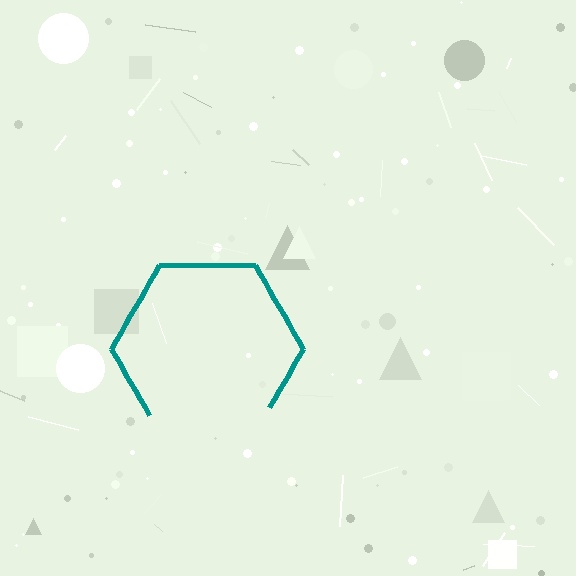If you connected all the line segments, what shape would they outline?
They would outline a hexagon.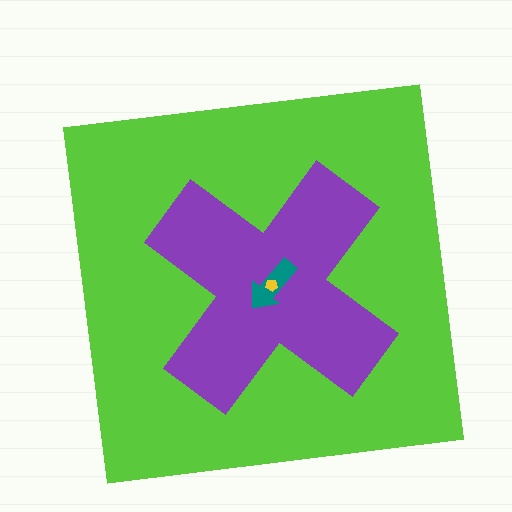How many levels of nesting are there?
4.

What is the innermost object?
The yellow pentagon.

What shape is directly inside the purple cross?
The teal arrow.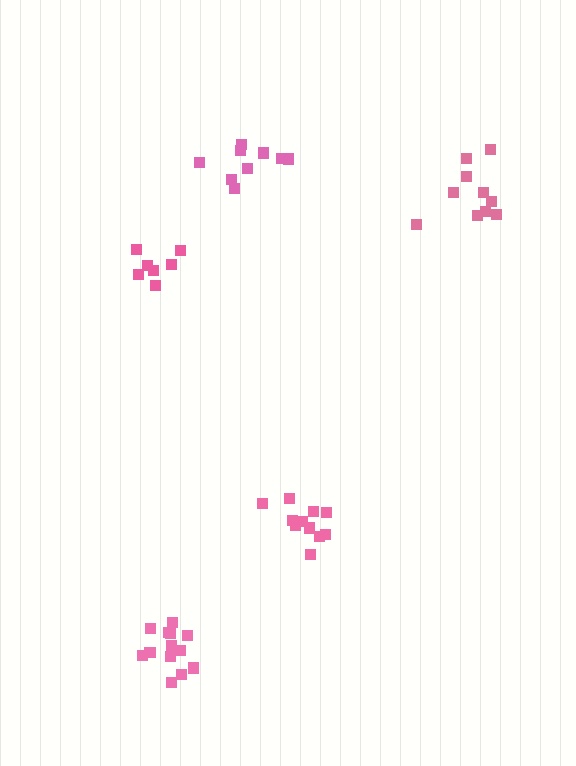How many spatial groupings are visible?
There are 5 spatial groupings.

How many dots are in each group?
Group 1: 11 dots, Group 2: 13 dots, Group 3: 10 dots, Group 4: 7 dots, Group 5: 9 dots (50 total).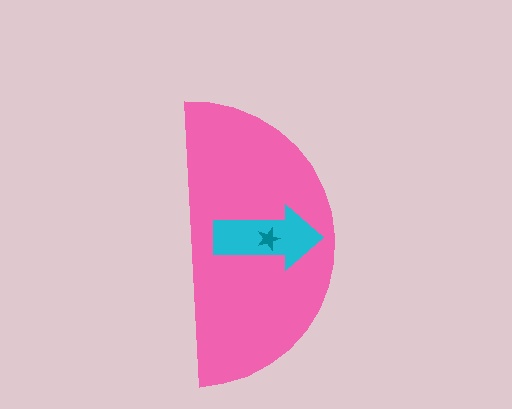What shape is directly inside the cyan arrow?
The teal star.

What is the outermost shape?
The pink semicircle.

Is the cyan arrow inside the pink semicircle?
Yes.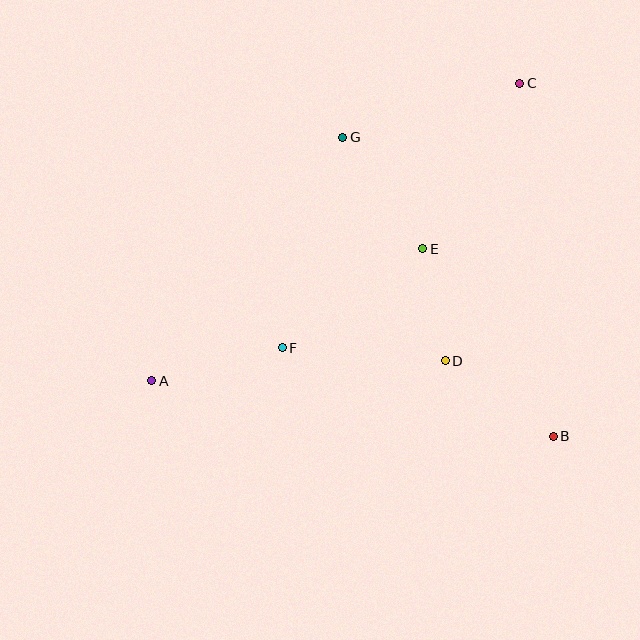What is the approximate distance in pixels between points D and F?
The distance between D and F is approximately 164 pixels.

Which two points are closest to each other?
Points D and E are closest to each other.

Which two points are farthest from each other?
Points A and C are farthest from each other.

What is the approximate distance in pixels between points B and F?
The distance between B and F is approximately 285 pixels.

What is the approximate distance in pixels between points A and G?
The distance between A and G is approximately 310 pixels.